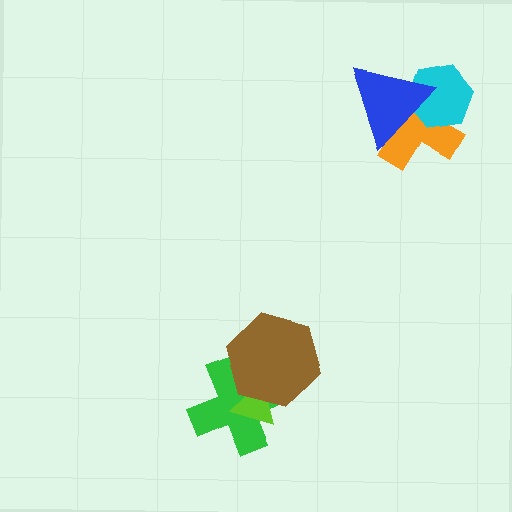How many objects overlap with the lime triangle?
2 objects overlap with the lime triangle.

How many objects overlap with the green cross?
2 objects overlap with the green cross.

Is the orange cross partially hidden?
Yes, it is partially covered by another shape.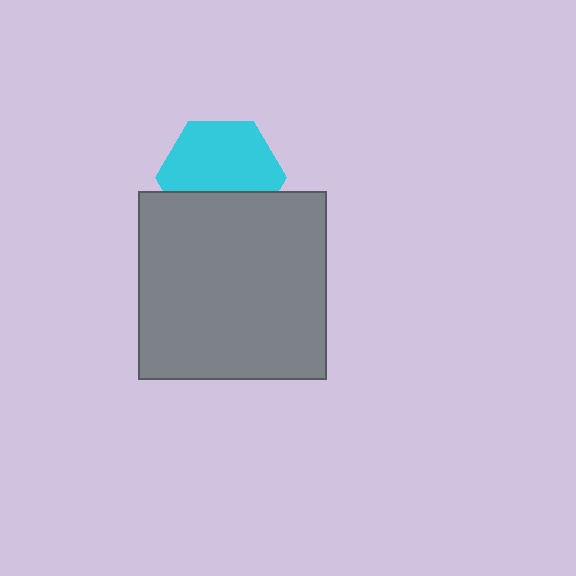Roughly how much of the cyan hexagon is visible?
About half of it is visible (roughly 65%).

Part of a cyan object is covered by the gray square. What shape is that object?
It is a hexagon.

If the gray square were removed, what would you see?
You would see the complete cyan hexagon.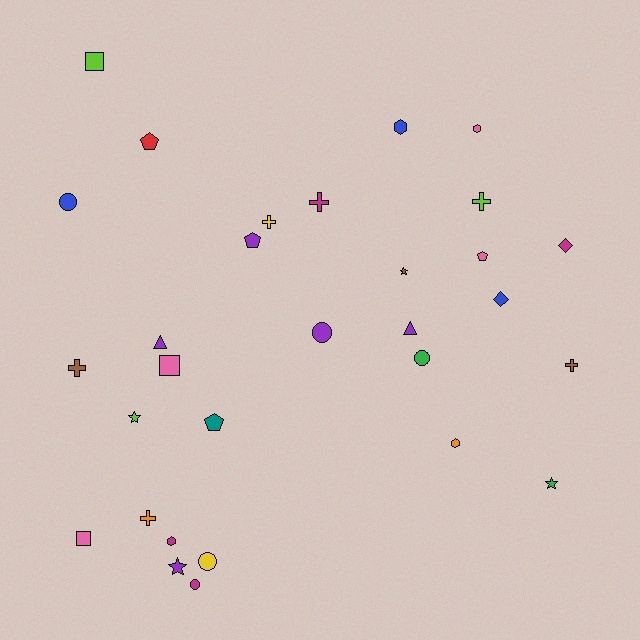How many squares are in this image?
There are 3 squares.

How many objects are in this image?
There are 30 objects.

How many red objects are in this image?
There is 1 red object.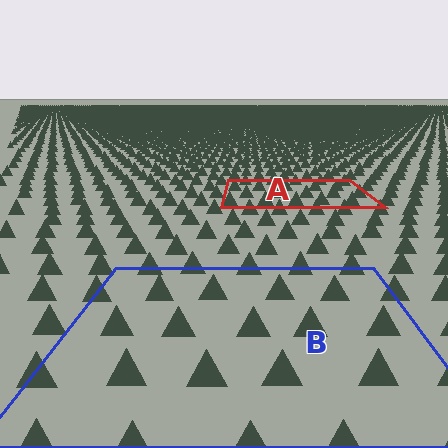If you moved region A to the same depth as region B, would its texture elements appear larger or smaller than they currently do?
They would appear larger. At a closer depth, the same texture elements are projected at a bigger on-screen size.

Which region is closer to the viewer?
Region B is closer. The texture elements there are larger and more spread out.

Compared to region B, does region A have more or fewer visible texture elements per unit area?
Region A has more texture elements per unit area — they are packed more densely because it is farther away.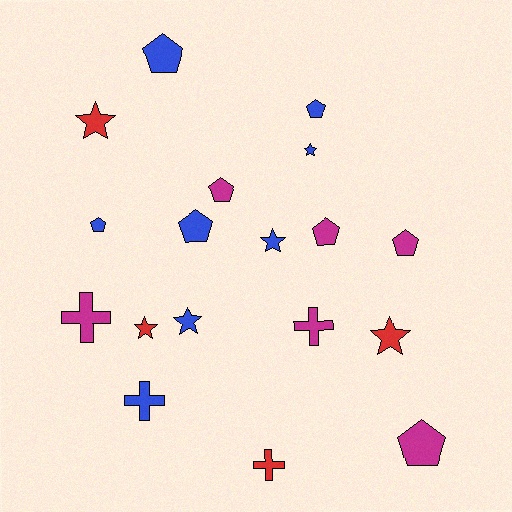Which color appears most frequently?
Blue, with 8 objects.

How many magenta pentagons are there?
There are 4 magenta pentagons.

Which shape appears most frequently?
Pentagon, with 8 objects.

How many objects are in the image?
There are 18 objects.